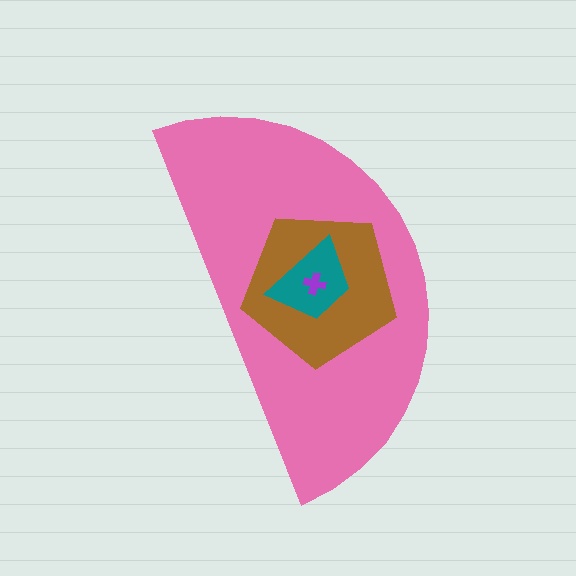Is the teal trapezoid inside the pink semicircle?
Yes.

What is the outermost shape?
The pink semicircle.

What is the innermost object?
The purple cross.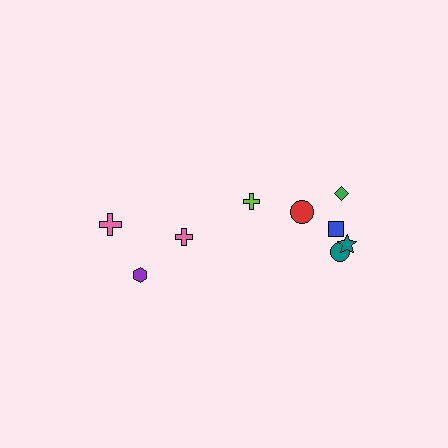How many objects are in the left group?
There are 3 objects.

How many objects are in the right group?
There are 6 objects.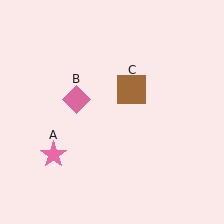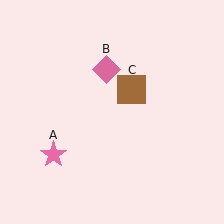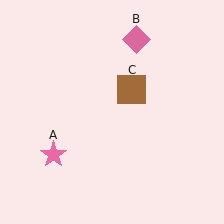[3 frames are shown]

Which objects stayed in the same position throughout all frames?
Pink star (object A) and brown square (object C) remained stationary.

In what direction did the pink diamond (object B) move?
The pink diamond (object B) moved up and to the right.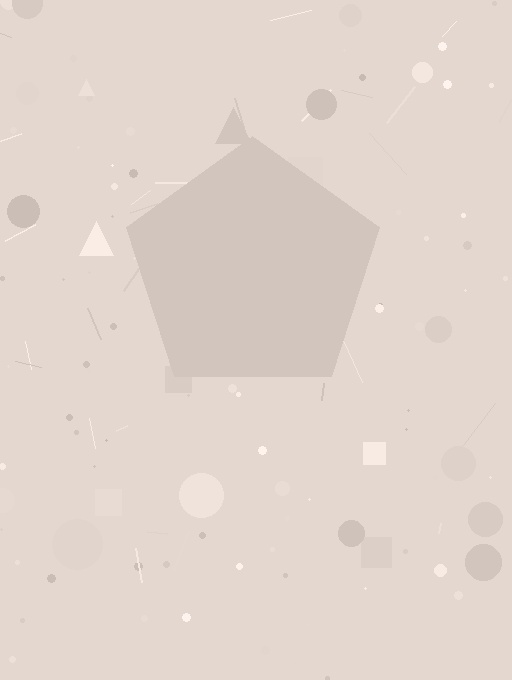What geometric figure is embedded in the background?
A pentagon is embedded in the background.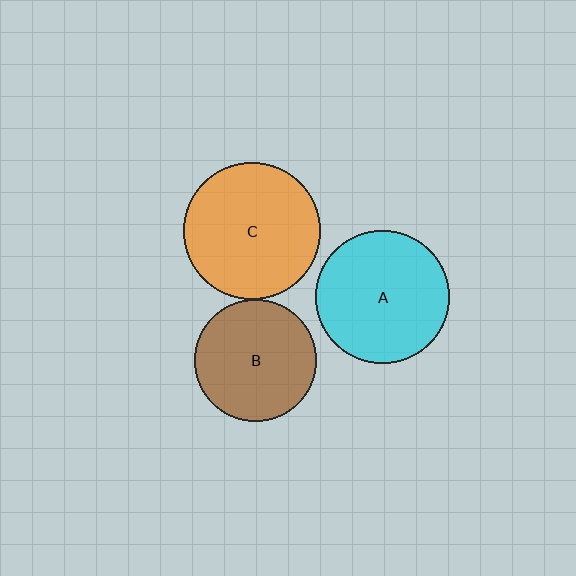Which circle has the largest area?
Circle C (orange).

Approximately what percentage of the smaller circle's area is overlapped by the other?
Approximately 5%.